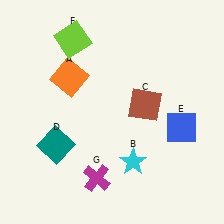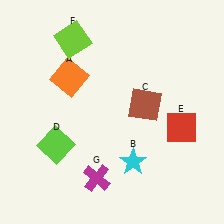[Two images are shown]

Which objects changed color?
D changed from teal to lime. E changed from blue to red.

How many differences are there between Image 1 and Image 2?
There are 2 differences between the two images.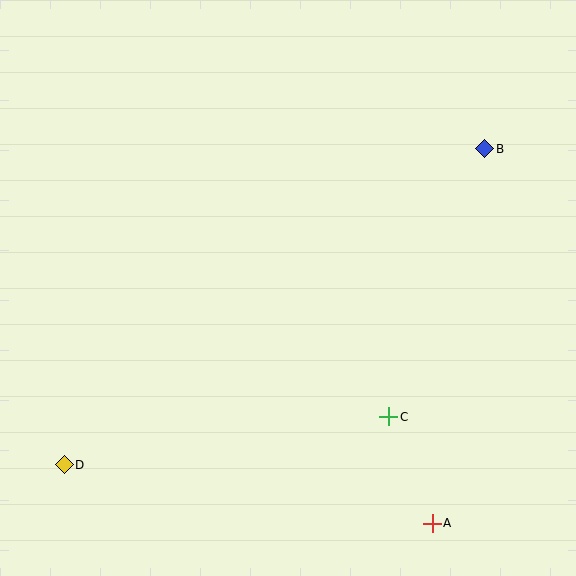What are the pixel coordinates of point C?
Point C is at (389, 417).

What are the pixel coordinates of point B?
Point B is at (485, 149).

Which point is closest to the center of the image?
Point C at (389, 417) is closest to the center.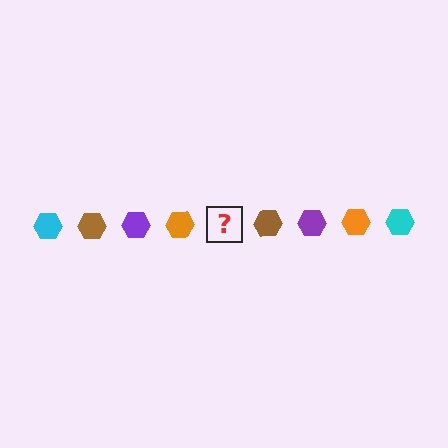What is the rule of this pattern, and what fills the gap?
The rule is that the pattern cycles through cyan, brown, purple, orange hexagons. The gap should be filled with a cyan hexagon.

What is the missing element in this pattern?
The missing element is a cyan hexagon.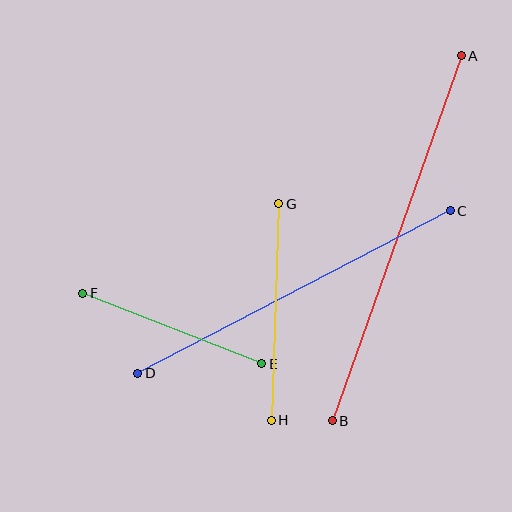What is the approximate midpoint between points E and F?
The midpoint is at approximately (172, 328) pixels.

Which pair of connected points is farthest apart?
Points A and B are farthest apart.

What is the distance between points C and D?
The distance is approximately 352 pixels.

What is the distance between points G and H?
The distance is approximately 217 pixels.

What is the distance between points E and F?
The distance is approximately 192 pixels.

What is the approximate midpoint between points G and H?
The midpoint is at approximately (275, 312) pixels.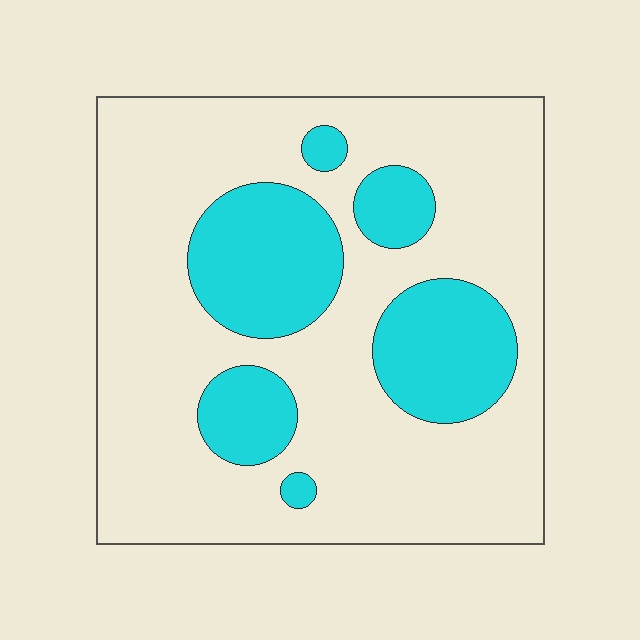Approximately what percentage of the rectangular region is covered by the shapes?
Approximately 25%.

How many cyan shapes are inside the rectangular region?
6.